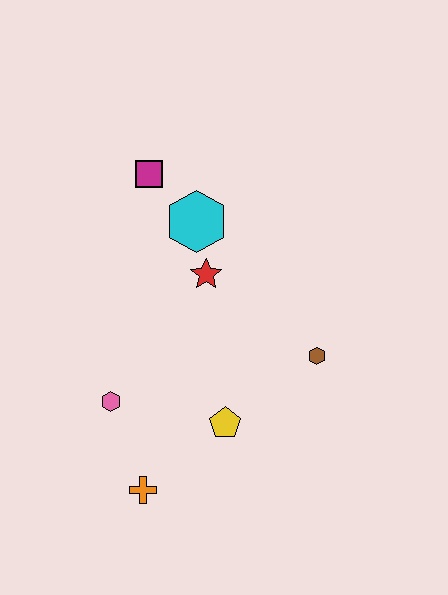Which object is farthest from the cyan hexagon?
The orange cross is farthest from the cyan hexagon.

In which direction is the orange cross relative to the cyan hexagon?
The orange cross is below the cyan hexagon.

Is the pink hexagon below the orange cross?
No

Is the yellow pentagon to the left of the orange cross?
No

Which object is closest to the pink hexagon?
The orange cross is closest to the pink hexagon.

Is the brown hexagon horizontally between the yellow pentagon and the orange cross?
No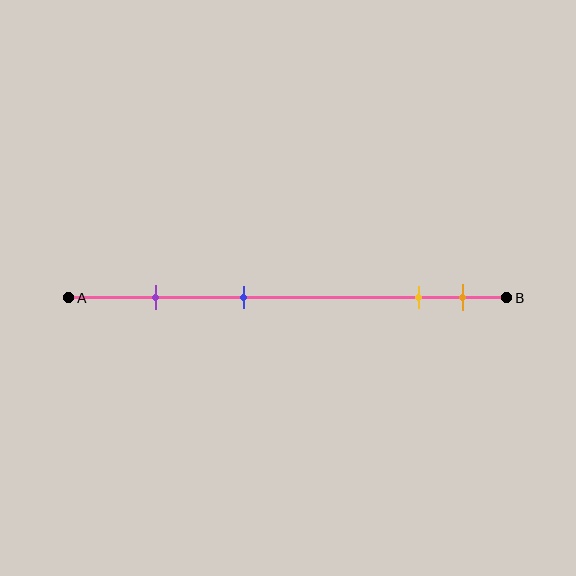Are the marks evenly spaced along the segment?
No, the marks are not evenly spaced.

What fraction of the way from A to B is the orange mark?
The orange mark is approximately 90% (0.9) of the way from A to B.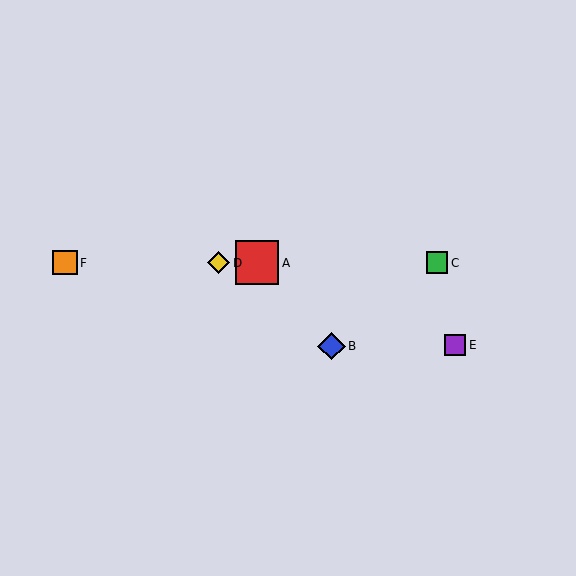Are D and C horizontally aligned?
Yes, both are at y≈263.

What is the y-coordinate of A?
Object A is at y≈263.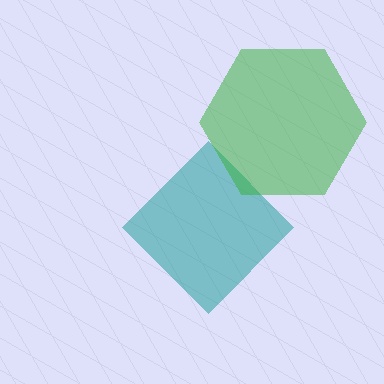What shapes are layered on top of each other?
The layered shapes are: a teal diamond, a green hexagon.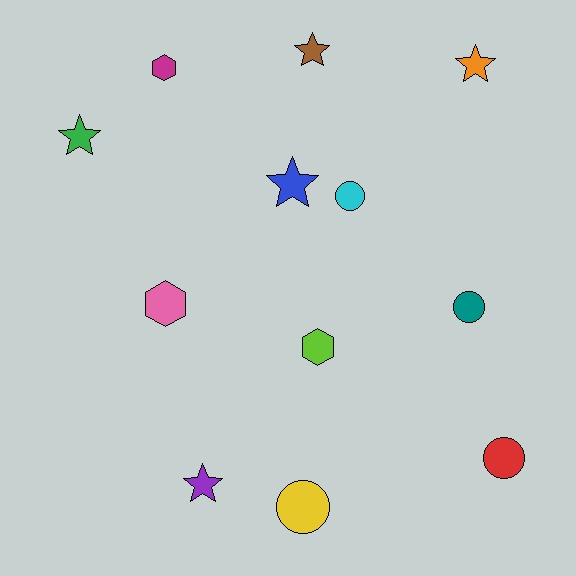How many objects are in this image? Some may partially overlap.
There are 12 objects.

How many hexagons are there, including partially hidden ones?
There are 3 hexagons.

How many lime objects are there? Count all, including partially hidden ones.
There is 1 lime object.